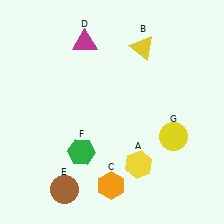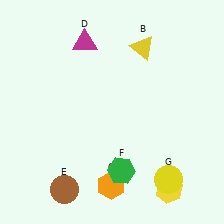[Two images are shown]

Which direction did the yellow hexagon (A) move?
The yellow hexagon (A) moved right.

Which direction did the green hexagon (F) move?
The green hexagon (F) moved right.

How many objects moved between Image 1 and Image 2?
3 objects moved between the two images.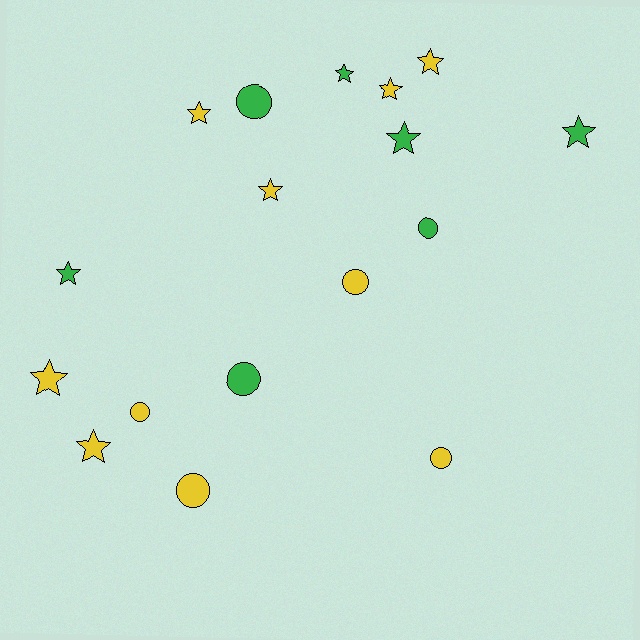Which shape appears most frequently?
Star, with 10 objects.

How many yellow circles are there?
There are 4 yellow circles.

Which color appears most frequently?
Yellow, with 10 objects.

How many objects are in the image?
There are 17 objects.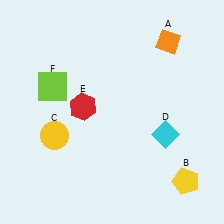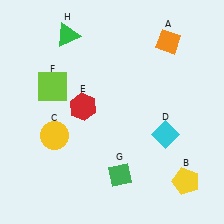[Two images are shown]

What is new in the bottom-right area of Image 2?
A green diamond (G) was added in the bottom-right area of Image 2.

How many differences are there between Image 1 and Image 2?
There are 2 differences between the two images.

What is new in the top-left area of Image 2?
A green triangle (H) was added in the top-left area of Image 2.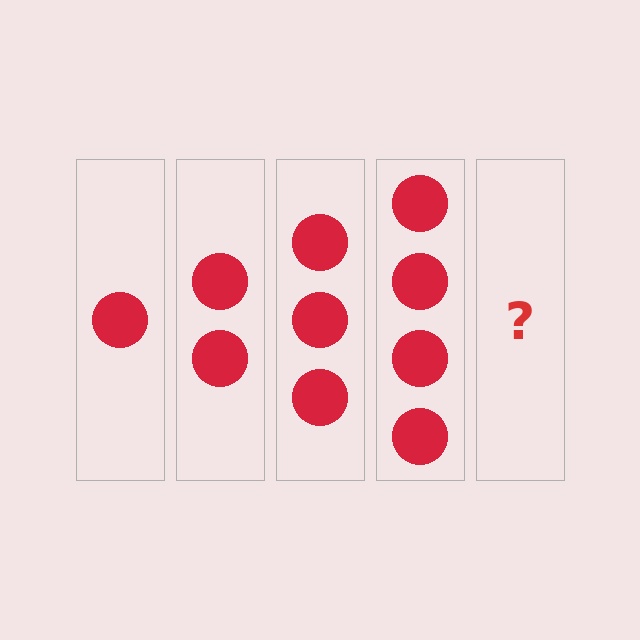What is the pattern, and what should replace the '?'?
The pattern is that each step adds one more circle. The '?' should be 5 circles.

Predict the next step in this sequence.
The next step is 5 circles.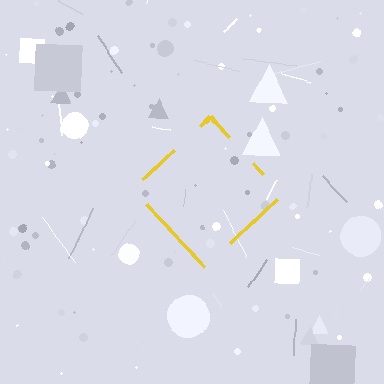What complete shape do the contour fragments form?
The contour fragments form a diamond.